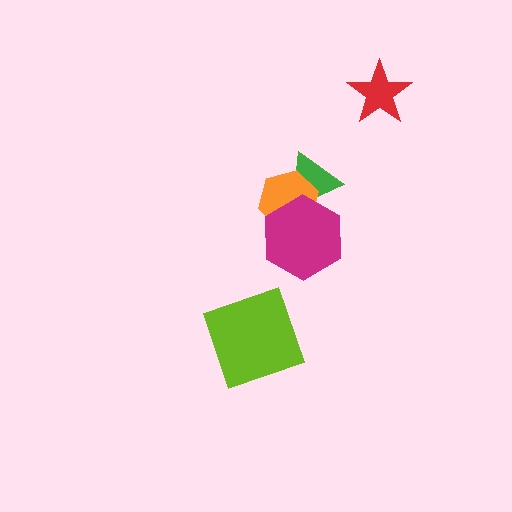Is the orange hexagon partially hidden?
Yes, it is partially covered by another shape.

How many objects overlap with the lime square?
0 objects overlap with the lime square.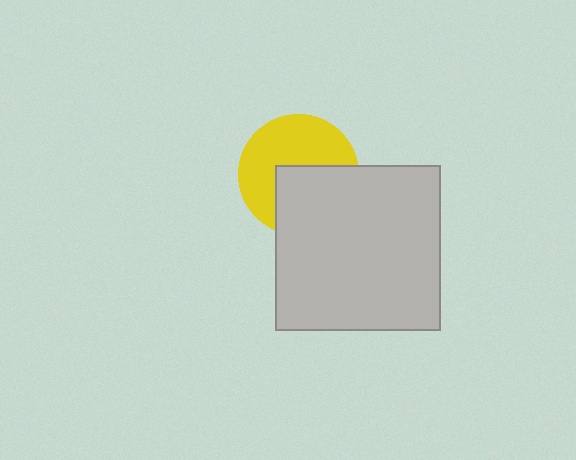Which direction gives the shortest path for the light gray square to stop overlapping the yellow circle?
Moving toward the lower-right gives the shortest separation.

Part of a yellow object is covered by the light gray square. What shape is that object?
It is a circle.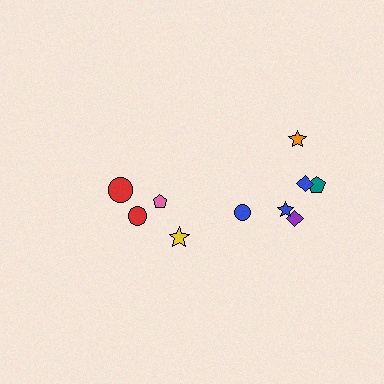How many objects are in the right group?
There are 6 objects.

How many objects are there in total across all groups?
There are 10 objects.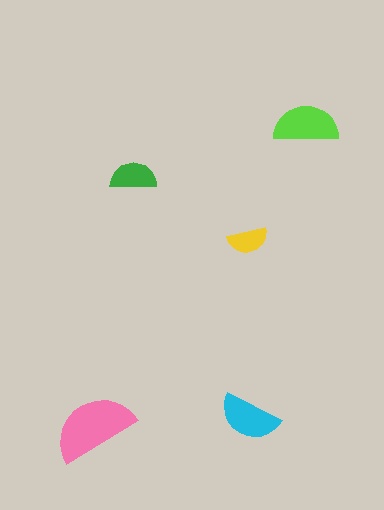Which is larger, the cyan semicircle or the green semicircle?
The cyan one.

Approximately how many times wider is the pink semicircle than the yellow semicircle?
About 2 times wider.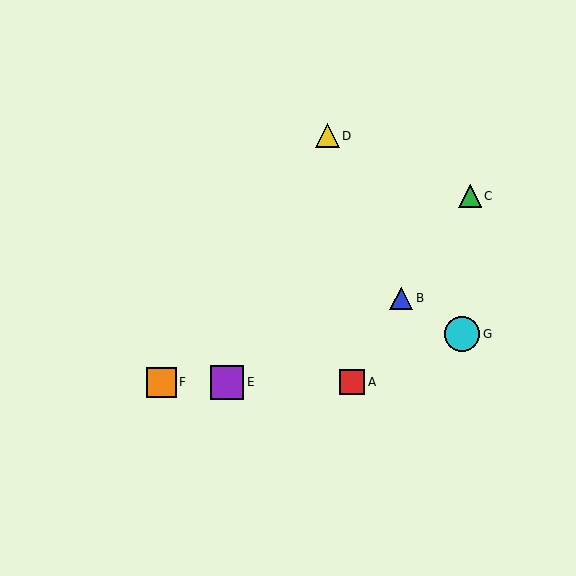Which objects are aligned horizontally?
Objects A, E, F are aligned horizontally.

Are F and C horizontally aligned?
No, F is at y≈382 and C is at y≈196.